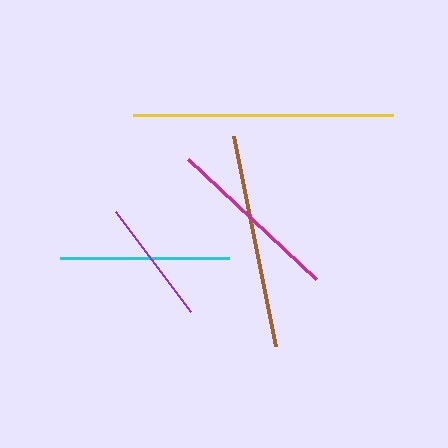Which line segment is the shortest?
The purple line is the shortest at approximately 125 pixels.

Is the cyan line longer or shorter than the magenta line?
The magenta line is longer than the cyan line.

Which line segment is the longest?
The yellow line is the longest at approximately 259 pixels.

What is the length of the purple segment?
The purple segment is approximately 125 pixels long.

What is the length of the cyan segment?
The cyan segment is approximately 169 pixels long.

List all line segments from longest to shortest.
From longest to shortest: yellow, brown, magenta, cyan, purple.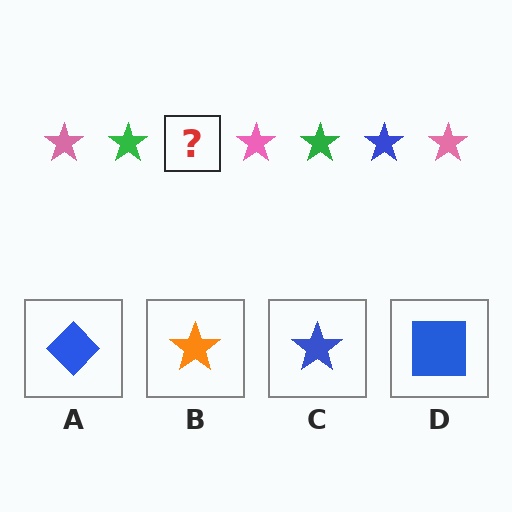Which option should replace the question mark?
Option C.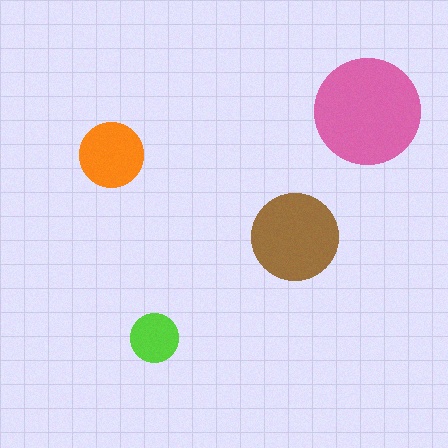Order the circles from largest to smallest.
the pink one, the brown one, the orange one, the lime one.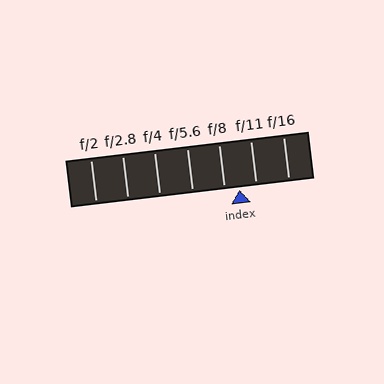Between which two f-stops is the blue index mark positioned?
The index mark is between f/8 and f/11.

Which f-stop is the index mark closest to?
The index mark is closest to f/8.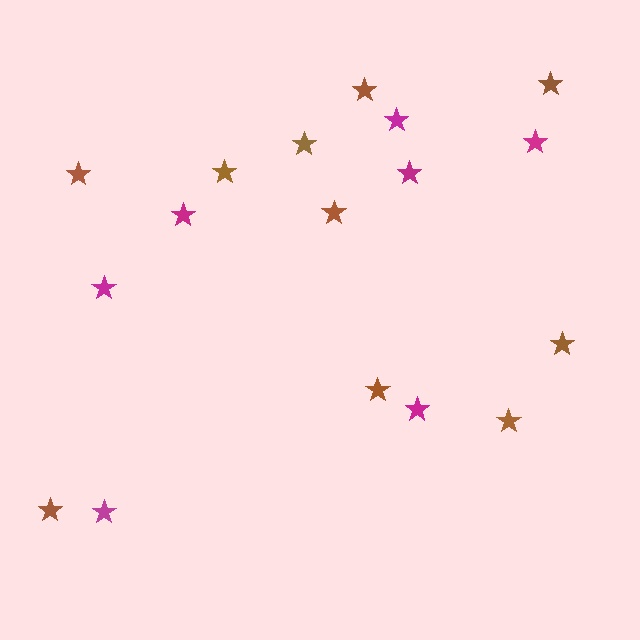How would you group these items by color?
There are 2 groups: one group of magenta stars (7) and one group of brown stars (10).